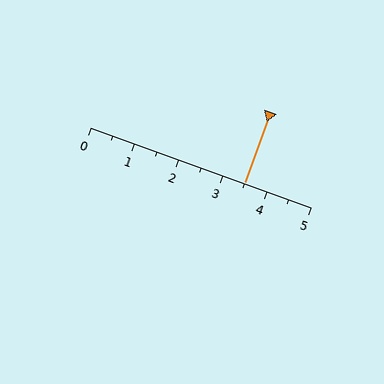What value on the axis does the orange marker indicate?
The marker indicates approximately 3.5.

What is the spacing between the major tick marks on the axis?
The major ticks are spaced 1 apart.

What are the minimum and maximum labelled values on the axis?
The axis runs from 0 to 5.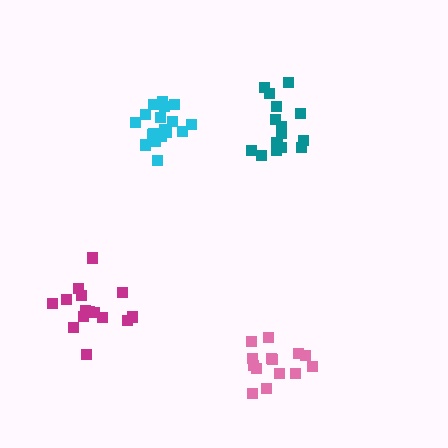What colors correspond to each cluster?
The clusters are colored: cyan, magenta, pink, teal.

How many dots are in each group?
Group 1: 18 dots, Group 2: 15 dots, Group 3: 14 dots, Group 4: 15 dots (62 total).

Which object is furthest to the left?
The magenta cluster is leftmost.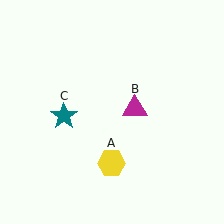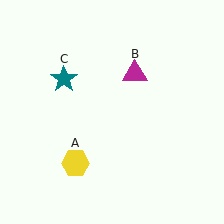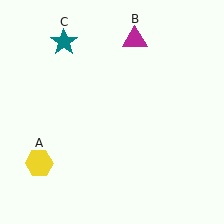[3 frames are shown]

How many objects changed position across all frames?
3 objects changed position: yellow hexagon (object A), magenta triangle (object B), teal star (object C).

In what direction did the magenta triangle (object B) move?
The magenta triangle (object B) moved up.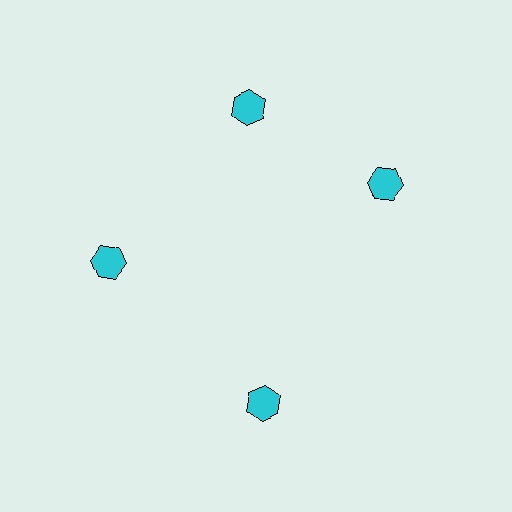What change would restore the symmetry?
The symmetry would be restored by rotating it back into even spacing with its neighbors so that all 4 hexagons sit at equal angles and equal distance from the center.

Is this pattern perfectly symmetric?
No. The 4 cyan hexagons are arranged in a ring, but one element near the 3 o'clock position is rotated out of alignment along the ring, breaking the 4-fold rotational symmetry.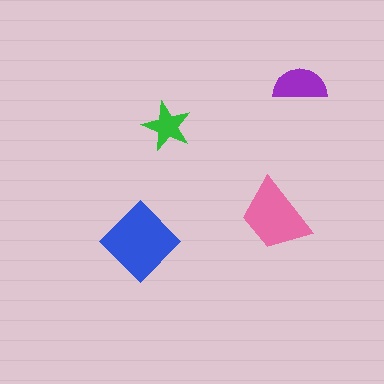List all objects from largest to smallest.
The blue diamond, the pink trapezoid, the purple semicircle, the green star.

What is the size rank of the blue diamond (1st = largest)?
1st.